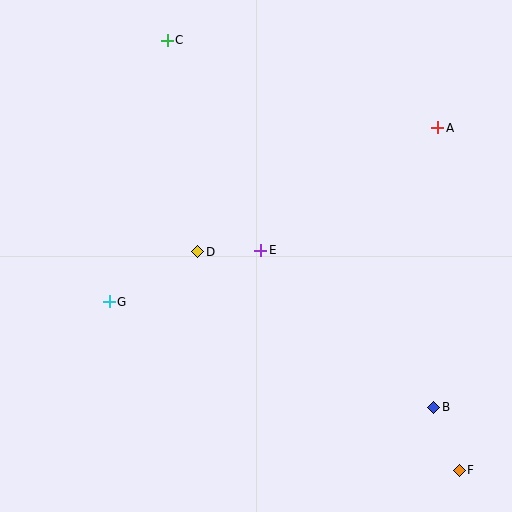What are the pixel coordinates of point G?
Point G is at (109, 302).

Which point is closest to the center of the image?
Point E at (261, 250) is closest to the center.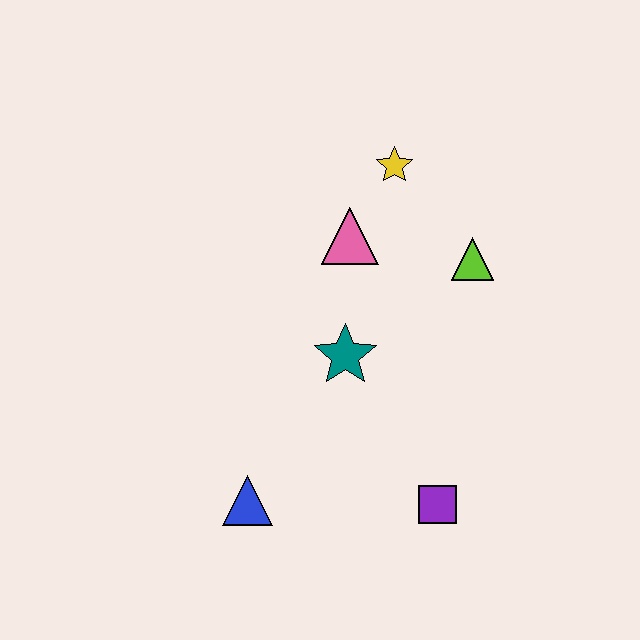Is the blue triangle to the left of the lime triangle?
Yes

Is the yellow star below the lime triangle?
No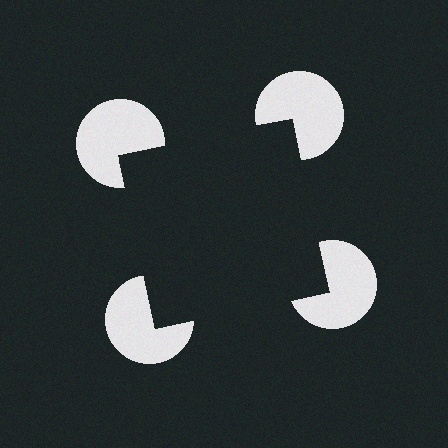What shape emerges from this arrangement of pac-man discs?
An illusory square — its edges are inferred from the aligned wedge cuts in the pac-man discs, not physically drawn.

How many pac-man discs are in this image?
There are 4 — one at each vertex of the illusory square.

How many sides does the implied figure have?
4 sides.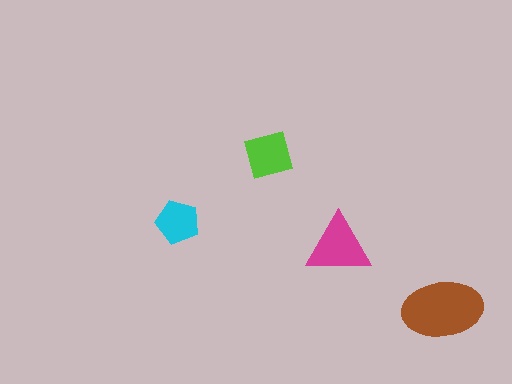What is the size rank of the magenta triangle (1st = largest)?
2nd.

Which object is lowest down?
The brown ellipse is bottommost.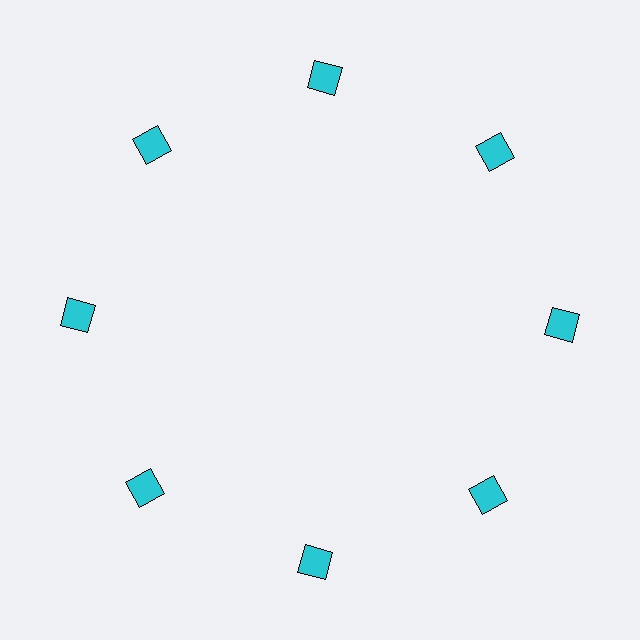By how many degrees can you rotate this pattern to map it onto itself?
The pattern maps onto itself every 45 degrees of rotation.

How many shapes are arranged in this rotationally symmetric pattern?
There are 8 shapes, arranged in 8 groups of 1.